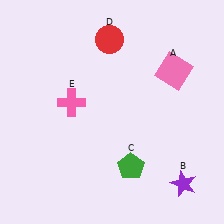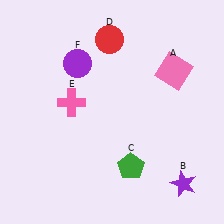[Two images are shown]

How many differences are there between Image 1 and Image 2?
There is 1 difference between the two images.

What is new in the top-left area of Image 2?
A purple circle (F) was added in the top-left area of Image 2.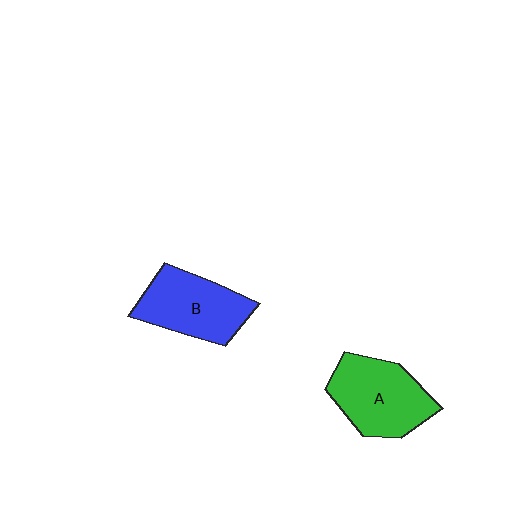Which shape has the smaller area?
Shape B (blue).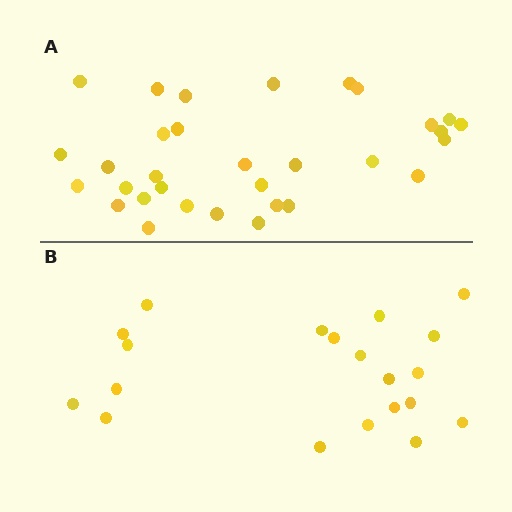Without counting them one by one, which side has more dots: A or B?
Region A (the top region) has more dots.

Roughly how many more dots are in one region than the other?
Region A has roughly 12 or so more dots than region B.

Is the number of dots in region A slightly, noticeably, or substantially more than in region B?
Region A has substantially more. The ratio is roughly 1.6 to 1.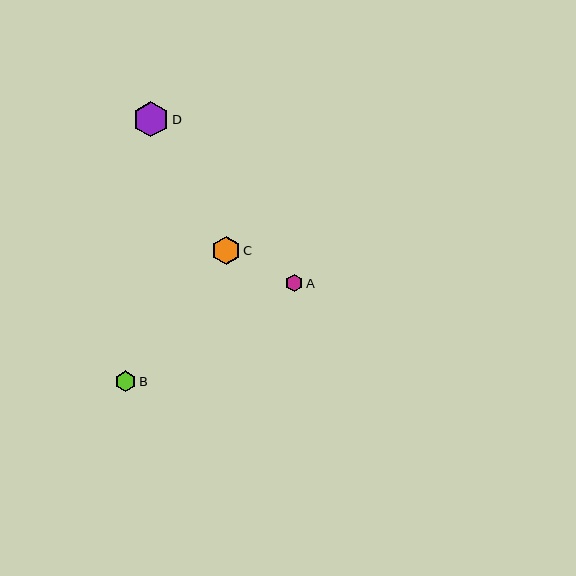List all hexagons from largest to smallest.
From largest to smallest: D, C, B, A.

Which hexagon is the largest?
Hexagon D is the largest with a size of approximately 36 pixels.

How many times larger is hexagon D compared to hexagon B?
Hexagon D is approximately 1.7 times the size of hexagon B.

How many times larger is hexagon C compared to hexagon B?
Hexagon C is approximately 1.3 times the size of hexagon B.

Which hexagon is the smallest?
Hexagon A is the smallest with a size of approximately 17 pixels.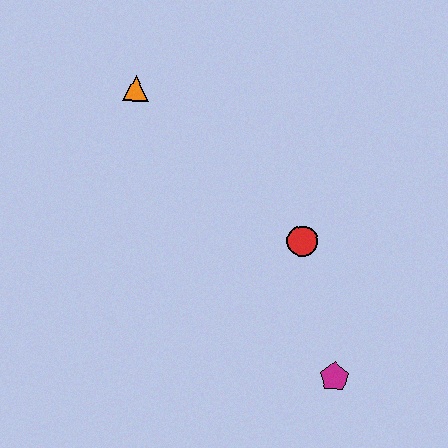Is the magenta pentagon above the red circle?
No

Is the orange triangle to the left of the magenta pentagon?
Yes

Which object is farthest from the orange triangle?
The magenta pentagon is farthest from the orange triangle.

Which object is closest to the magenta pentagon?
The red circle is closest to the magenta pentagon.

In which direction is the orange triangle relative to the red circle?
The orange triangle is to the left of the red circle.